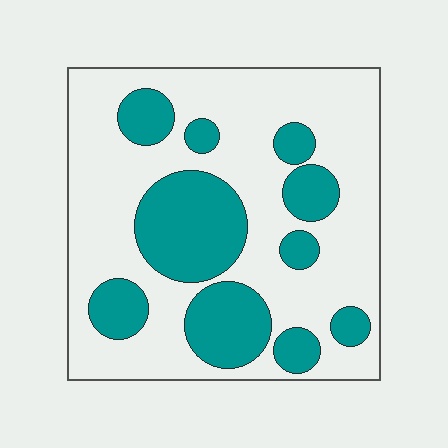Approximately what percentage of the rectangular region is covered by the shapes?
Approximately 30%.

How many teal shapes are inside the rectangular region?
10.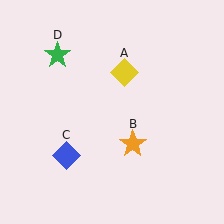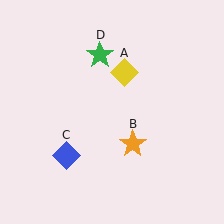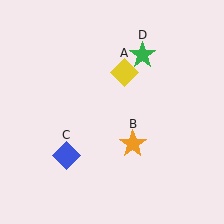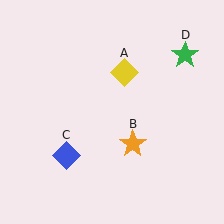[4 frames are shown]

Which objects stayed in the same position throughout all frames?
Yellow diamond (object A) and orange star (object B) and blue diamond (object C) remained stationary.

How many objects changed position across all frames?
1 object changed position: green star (object D).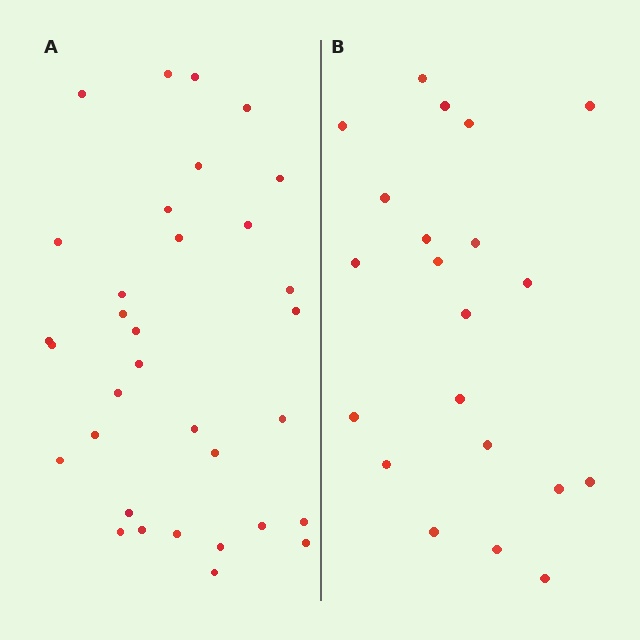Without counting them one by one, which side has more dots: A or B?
Region A (the left region) has more dots.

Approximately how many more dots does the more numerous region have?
Region A has roughly 12 or so more dots than region B.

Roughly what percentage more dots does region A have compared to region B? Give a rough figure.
About 55% more.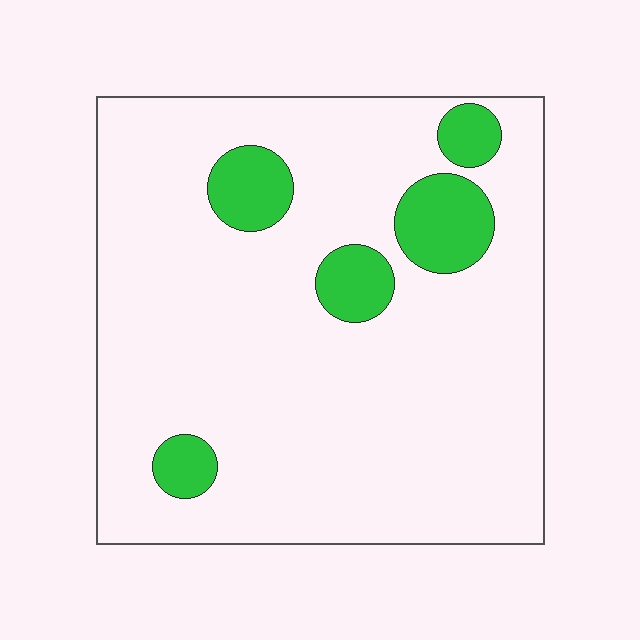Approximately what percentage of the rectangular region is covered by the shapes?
Approximately 15%.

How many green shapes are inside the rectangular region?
5.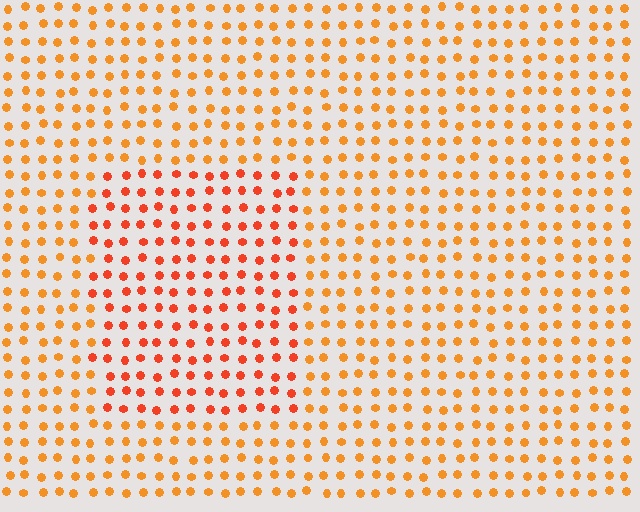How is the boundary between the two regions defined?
The boundary is defined purely by a slight shift in hue (about 24 degrees). Spacing, size, and orientation are identical on both sides.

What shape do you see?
I see a rectangle.